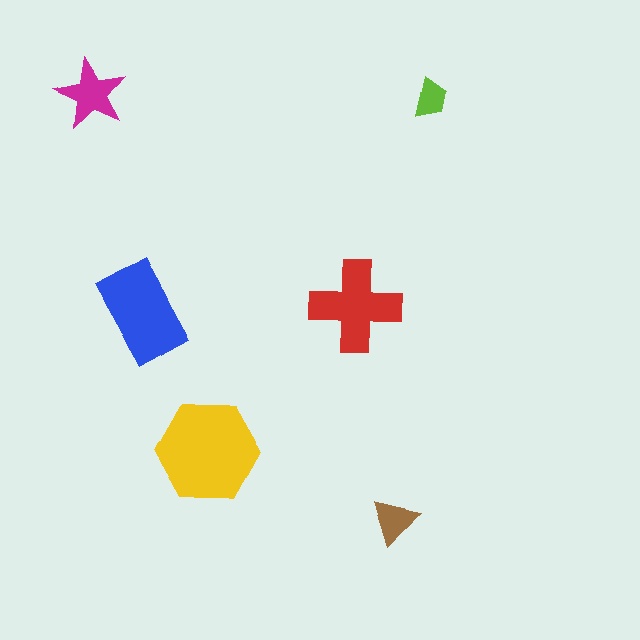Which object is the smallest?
The lime trapezoid.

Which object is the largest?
The yellow hexagon.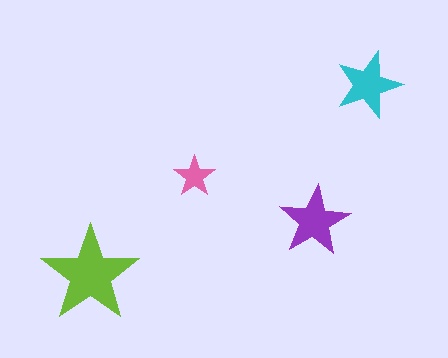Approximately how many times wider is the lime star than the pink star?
About 2.5 times wider.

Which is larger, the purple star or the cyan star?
The purple one.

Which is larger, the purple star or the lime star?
The lime one.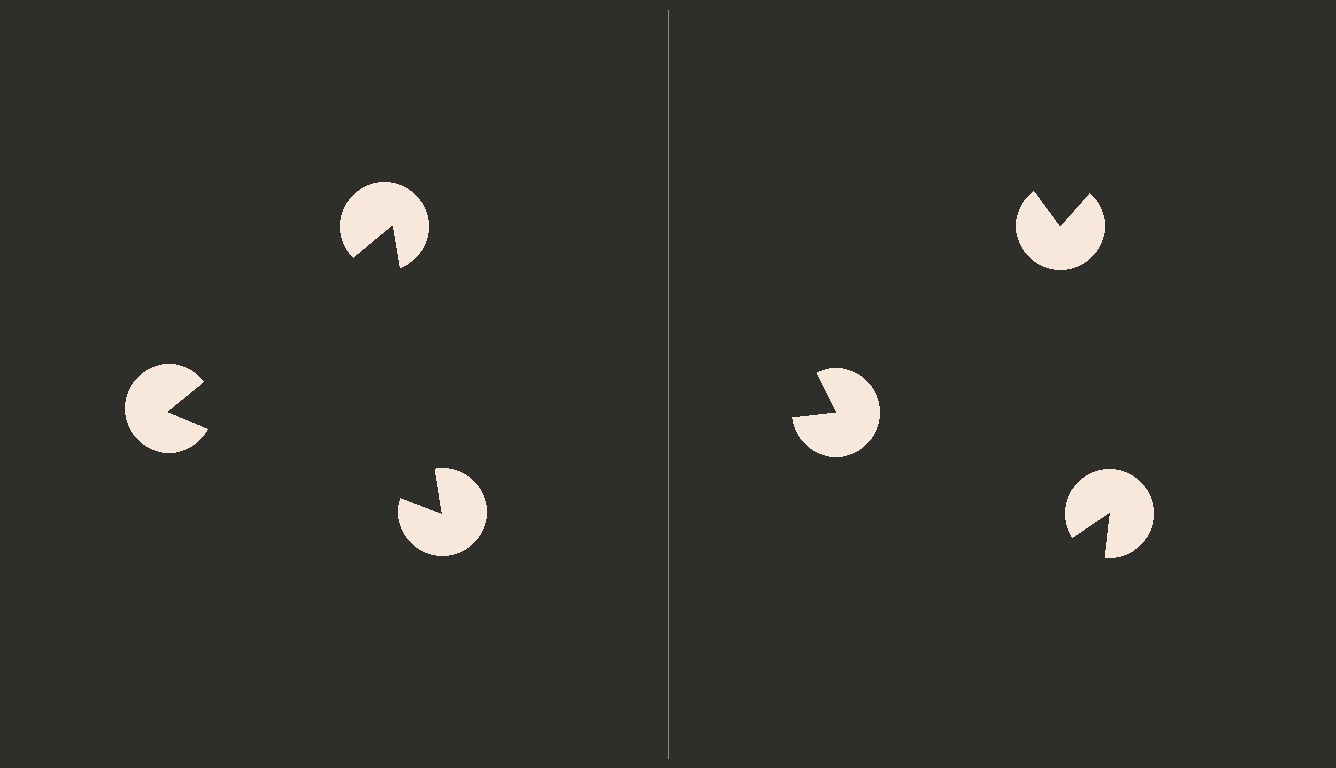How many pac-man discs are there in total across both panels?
6 — 3 on each side.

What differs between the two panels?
The pac-man discs are positioned identically on both sides; only the wedge orientations differ. On the left they align to a triangle; on the right they are misaligned.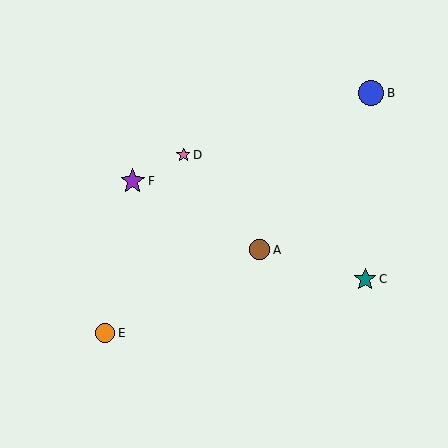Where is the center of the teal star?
The center of the teal star is at (365, 279).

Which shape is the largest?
The blue circle (labeled B) is the largest.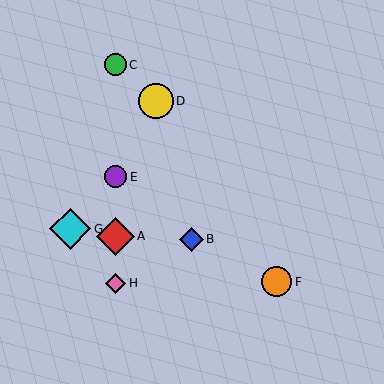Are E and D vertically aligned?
No, E is at x≈116 and D is at x≈156.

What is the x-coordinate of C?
Object C is at x≈116.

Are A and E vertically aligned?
Yes, both are at x≈116.